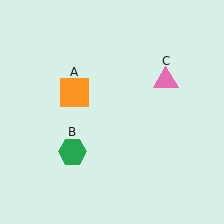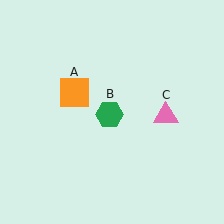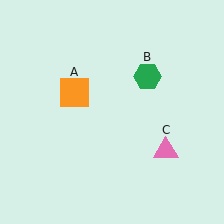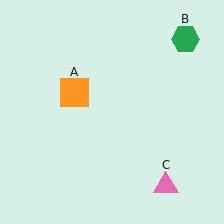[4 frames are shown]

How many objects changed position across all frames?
2 objects changed position: green hexagon (object B), pink triangle (object C).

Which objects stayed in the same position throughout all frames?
Orange square (object A) remained stationary.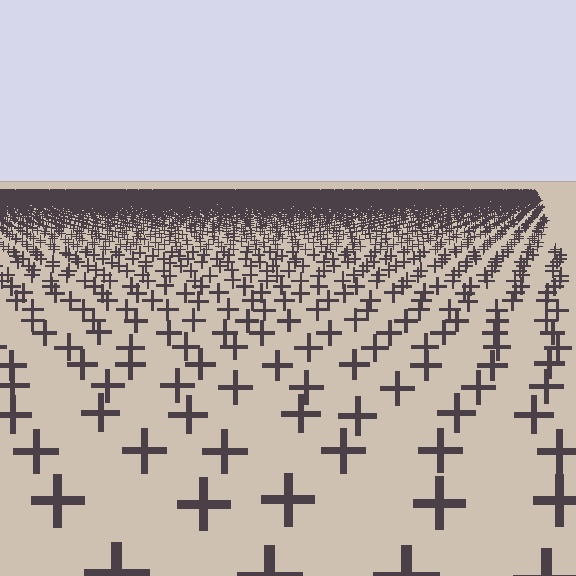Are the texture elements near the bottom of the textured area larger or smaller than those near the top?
Larger. Near the bottom, elements are closer to the viewer and appear at a bigger on-screen size.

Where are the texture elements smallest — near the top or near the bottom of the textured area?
Near the top.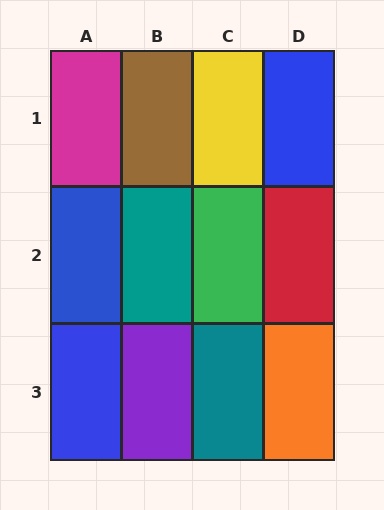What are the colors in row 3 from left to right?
Blue, purple, teal, orange.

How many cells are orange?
1 cell is orange.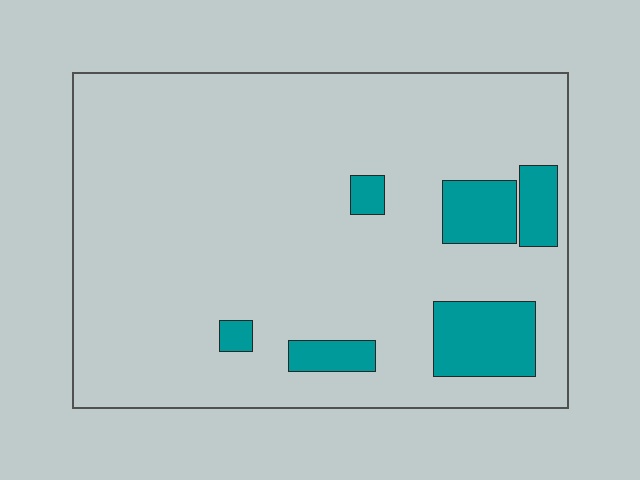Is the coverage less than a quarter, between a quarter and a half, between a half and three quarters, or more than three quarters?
Less than a quarter.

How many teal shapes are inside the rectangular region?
6.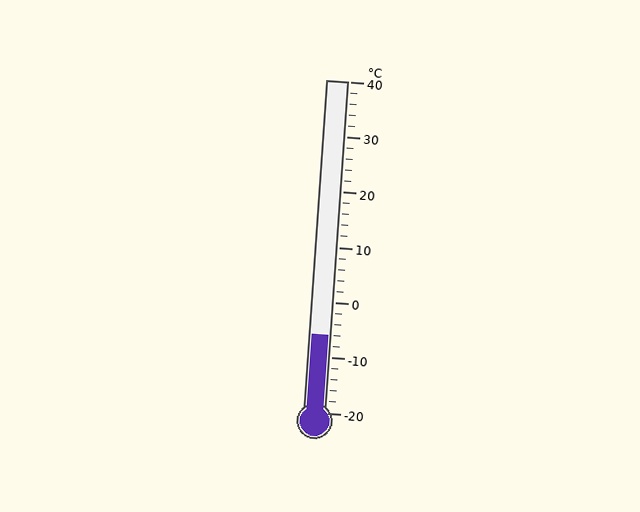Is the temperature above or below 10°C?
The temperature is below 10°C.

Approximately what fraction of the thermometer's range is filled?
The thermometer is filled to approximately 25% of its range.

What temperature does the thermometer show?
The thermometer shows approximately -6°C.